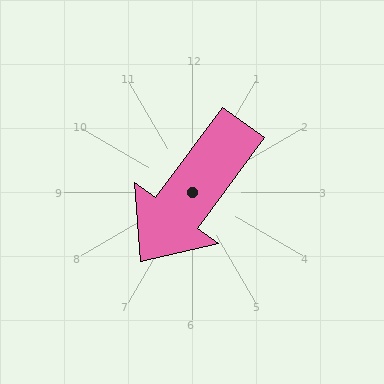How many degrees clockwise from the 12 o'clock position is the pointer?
Approximately 216 degrees.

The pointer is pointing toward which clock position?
Roughly 7 o'clock.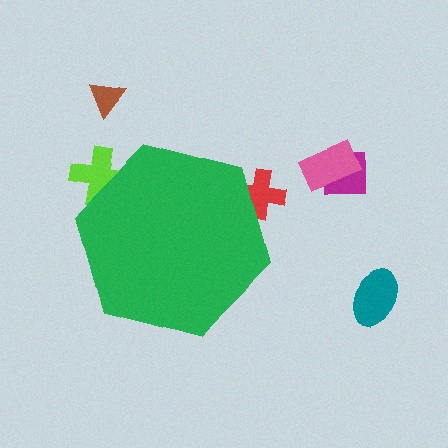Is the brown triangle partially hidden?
No, the brown triangle is fully visible.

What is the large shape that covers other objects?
A green hexagon.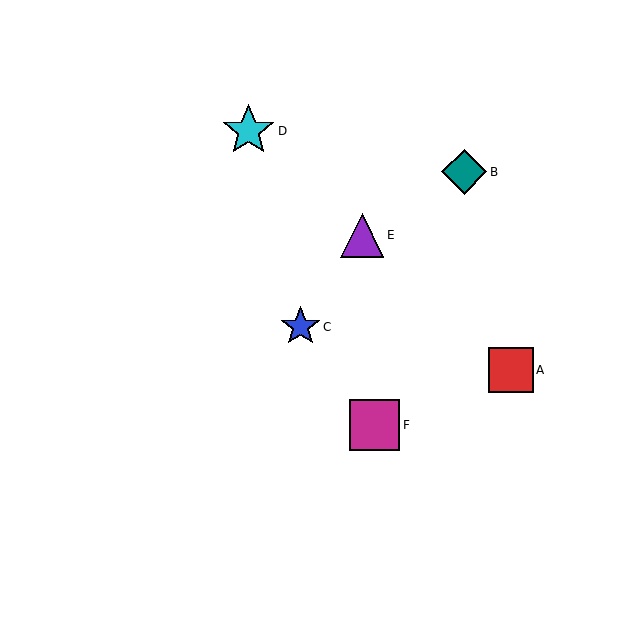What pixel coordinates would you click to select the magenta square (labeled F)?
Click at (374, 425) to select the magenta square F.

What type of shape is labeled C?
Shape C is a blue star.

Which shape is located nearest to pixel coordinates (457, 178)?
The teal diamond (labeled B) at (464, 172) is nearest to that location.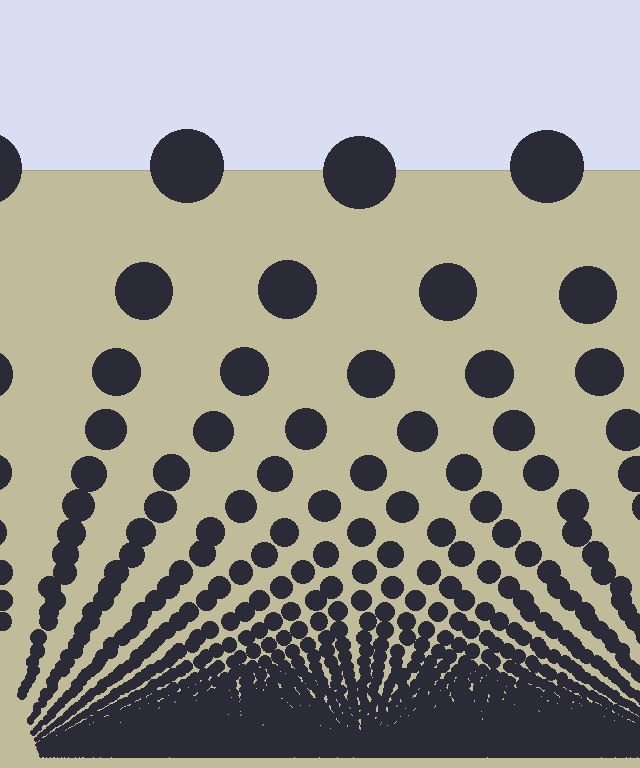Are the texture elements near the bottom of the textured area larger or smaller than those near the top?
Smaller. The gradient is inverted — elements near the bottom are smaller and denser.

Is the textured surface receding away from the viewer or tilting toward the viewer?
The surface appears to tilt toward the viewer. Texture elements get larger and sparser toward the top.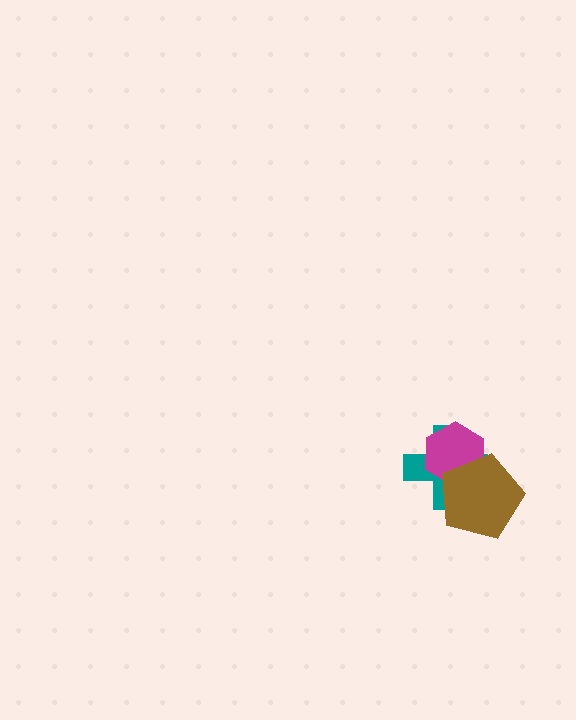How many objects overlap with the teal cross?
2 objects overlap with the teal cross.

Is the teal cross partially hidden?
Yes, it is partially covered by another shape.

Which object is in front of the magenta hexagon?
The brown pentagon is in front of the magenta hexagon.